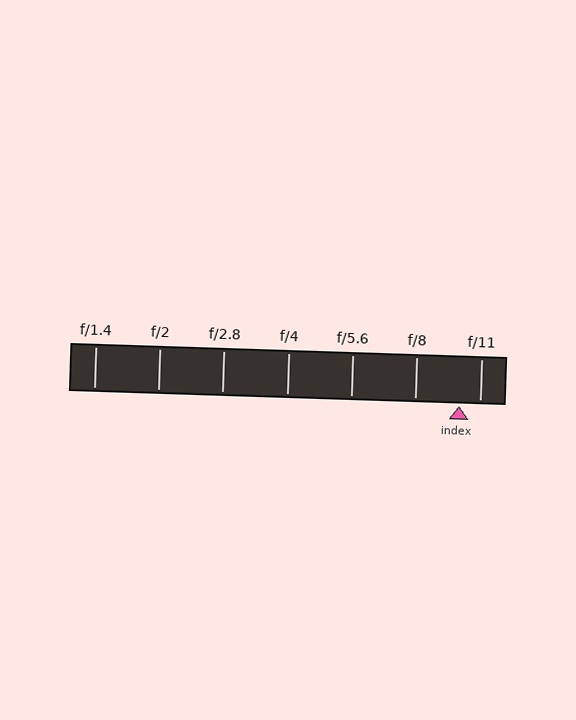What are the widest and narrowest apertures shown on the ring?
The widest aperture shown is f/1.4 and the narrowest is f/11.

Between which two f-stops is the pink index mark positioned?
The index mark is between f/8 and f/11.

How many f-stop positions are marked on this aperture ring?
There are 7 f-stop positions marked.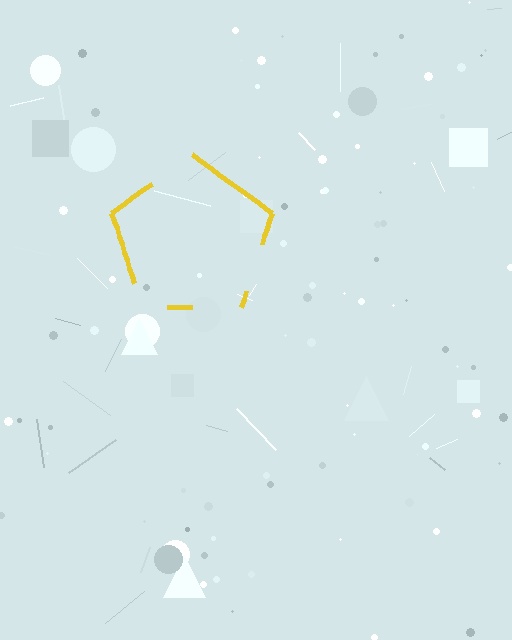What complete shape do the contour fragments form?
The contour fragments form a pentagon.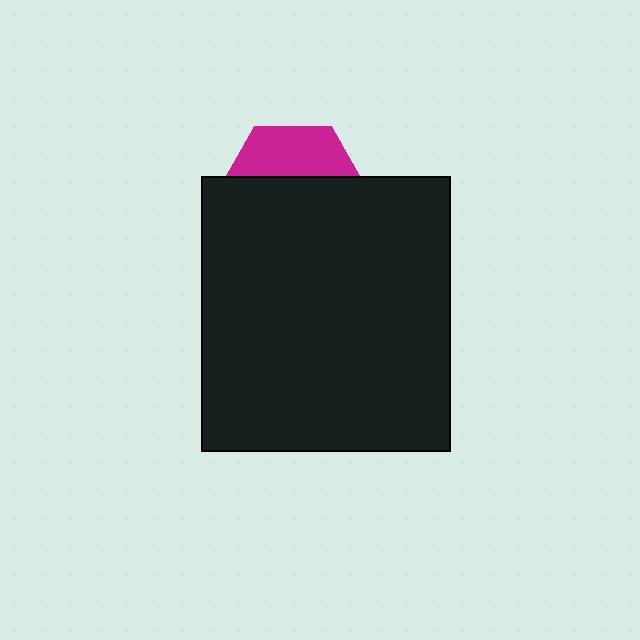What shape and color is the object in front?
The object in front is a black rectangle.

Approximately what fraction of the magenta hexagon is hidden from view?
Roughly 66% of the magenta hexagon is hidden behind the black rectangle.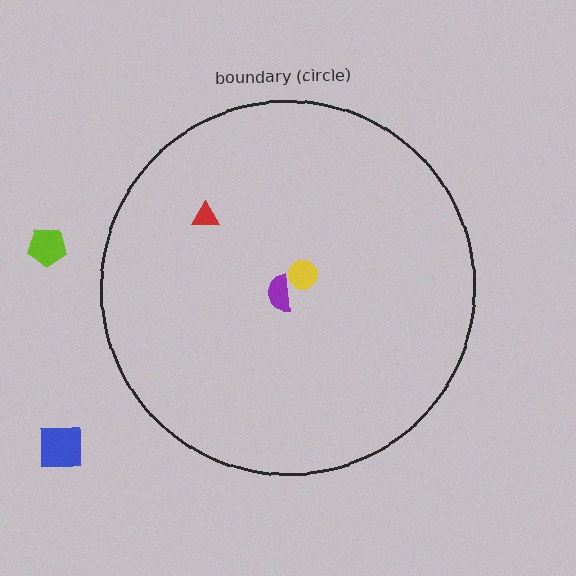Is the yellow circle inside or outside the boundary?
Inside.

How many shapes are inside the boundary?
3 inside, 2 outside.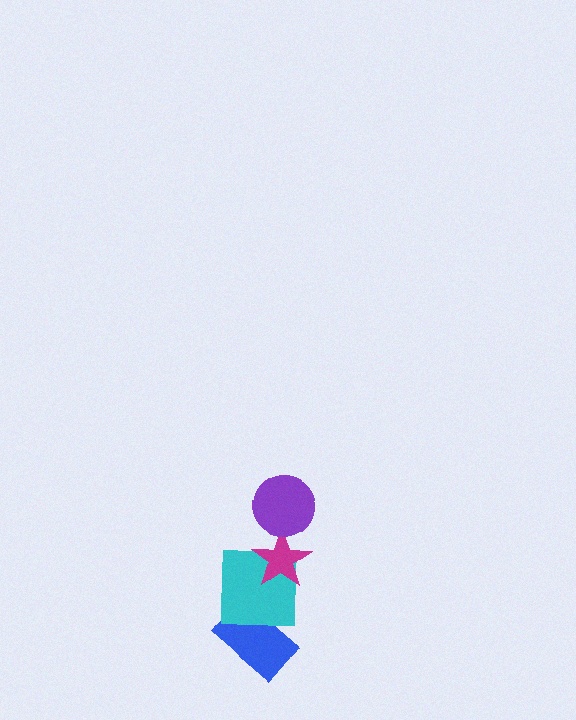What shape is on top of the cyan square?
The magenta star is on top of the cyan square.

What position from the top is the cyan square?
The cyan square is 3rd from the top.